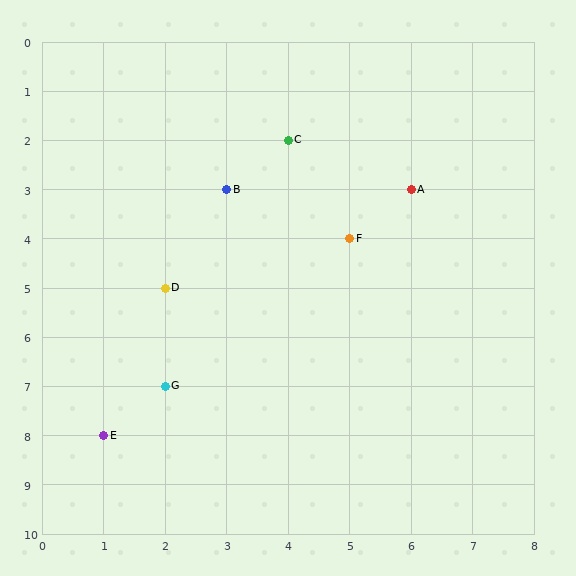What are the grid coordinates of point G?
Point G is at grid coordinates (2, 7).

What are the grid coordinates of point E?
Point E is at grid coordinates (1, 8).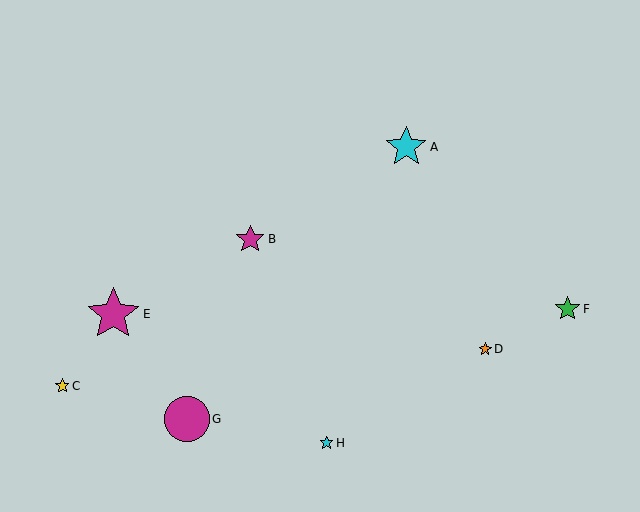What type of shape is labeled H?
Shape H is a cyan star.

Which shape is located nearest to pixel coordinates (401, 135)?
The cyan star (labeled A) at (406, 147) is nearest to that location.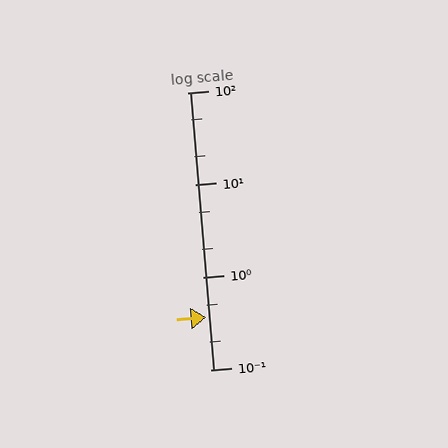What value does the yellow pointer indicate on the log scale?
The pointer indicates approximately 0.37.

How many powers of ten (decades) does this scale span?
The scale spans 3 decades, from 0.1 to 100.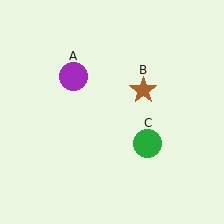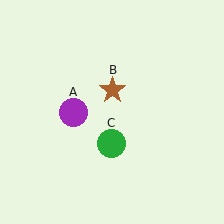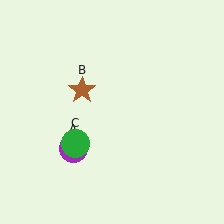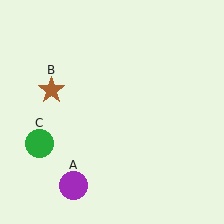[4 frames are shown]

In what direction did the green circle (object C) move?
The green circle (object C) moved left.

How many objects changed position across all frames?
3 objects changed position: purple circle (object A), brown star (object B), green circle (object C).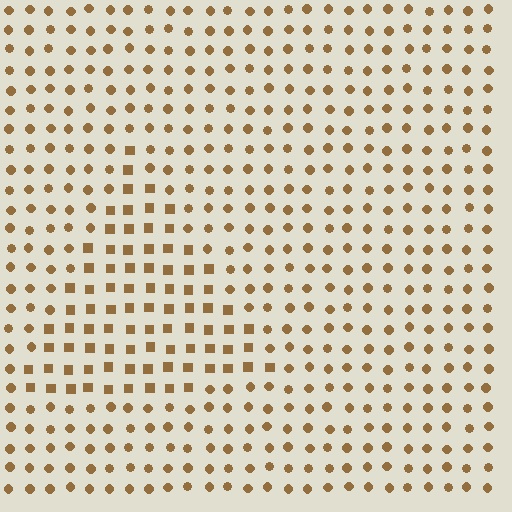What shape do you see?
I see a triangle.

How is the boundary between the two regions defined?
The boundary is defined by a change in element shape: squares inside vs. circles outside. All elements share the same color and spacing.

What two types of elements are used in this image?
The image uses squares inside the triangle region and circles outside it.